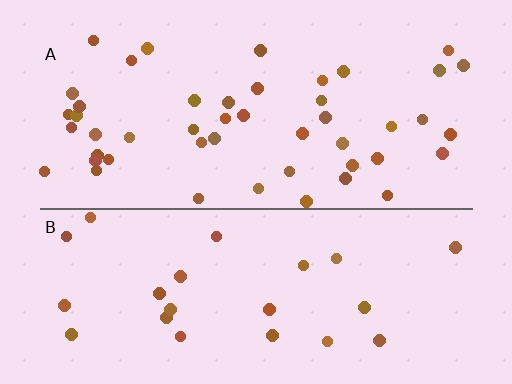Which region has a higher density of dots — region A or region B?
A (the top).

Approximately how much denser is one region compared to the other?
Approximately 2.0× — region A over region B.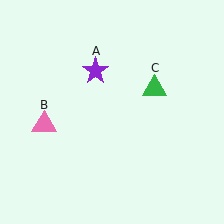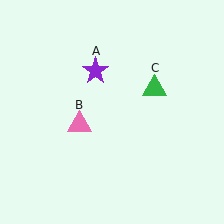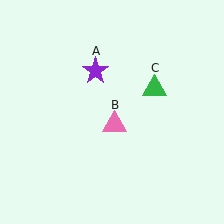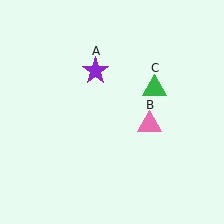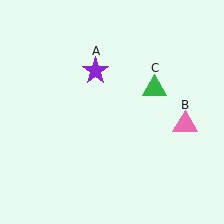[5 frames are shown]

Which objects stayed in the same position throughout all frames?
Purple star (object A) and green triangle (object C) remained stationary.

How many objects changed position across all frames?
1 object changed position: pink triangle (object B).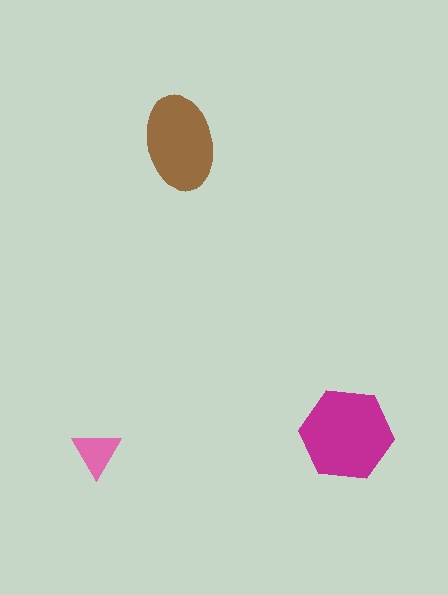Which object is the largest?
The magenta hexagon.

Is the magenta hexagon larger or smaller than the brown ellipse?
Larger.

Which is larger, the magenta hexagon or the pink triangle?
The magenta hexagon.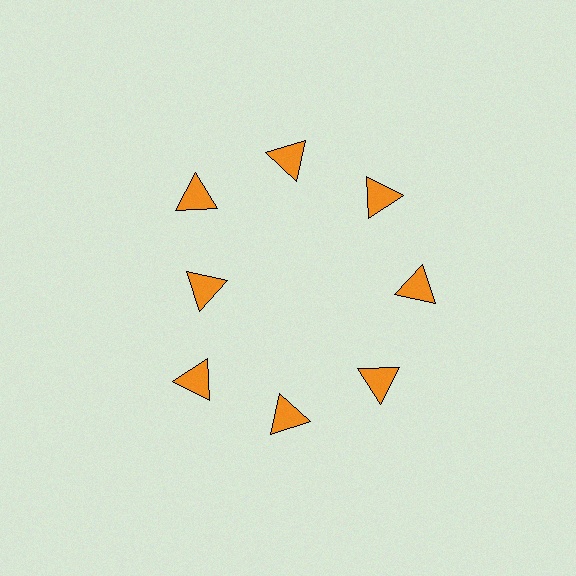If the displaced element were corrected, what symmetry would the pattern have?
It would have 8-fold rotational symmetry — the pattern would map onto itself every 45 degrees.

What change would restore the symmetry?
The symmetry would be restored by moving it outward, back onto the ring so that all 8 triangles sit at equal angles and equal distance from the center.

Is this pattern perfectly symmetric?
No. The 8 orange triangles are arranged in a ring, but one element near the 9 o'clock position is pulled inward toward the center, breaking the 8-fold rotational symmetry.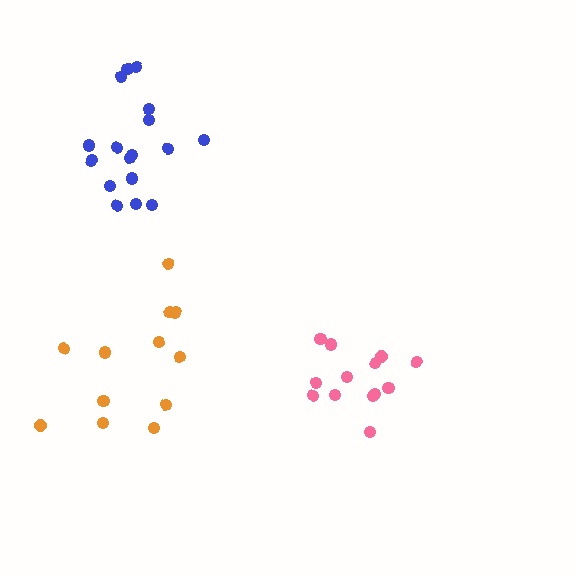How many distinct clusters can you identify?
There are 3 distinct clusters.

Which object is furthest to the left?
The blue cluster is leftmost.